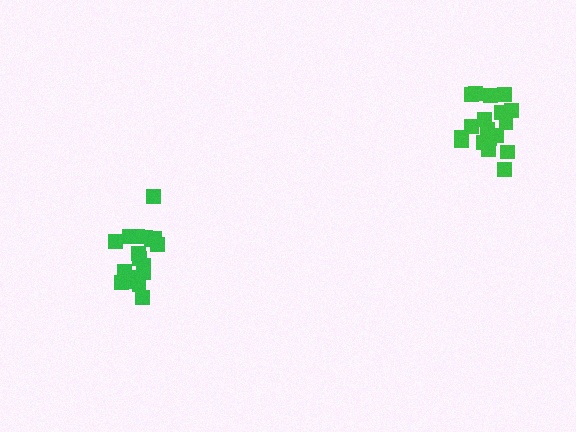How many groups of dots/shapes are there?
There are 2 groups.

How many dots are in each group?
Group 1: 19 dots, Group 2: 19 dots (38 total).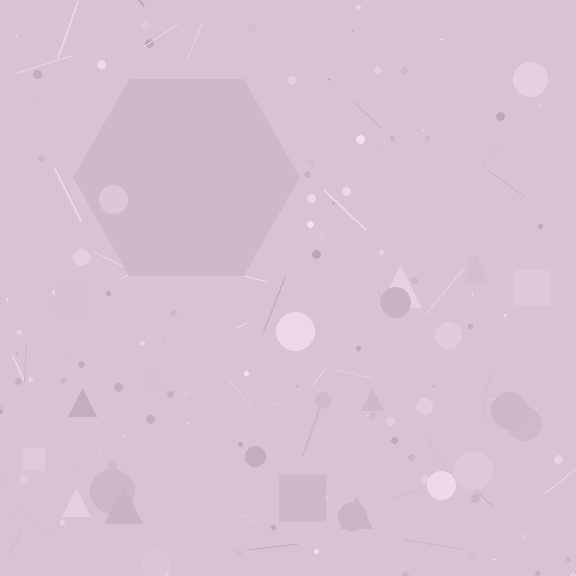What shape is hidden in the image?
A hexagon is hidden in the image.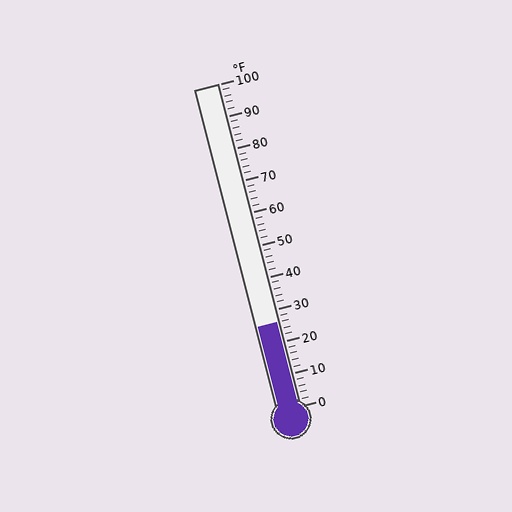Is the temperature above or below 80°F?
The temperature is below 80°F.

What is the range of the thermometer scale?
The thermometer scale ranges from 0°F to 100°F.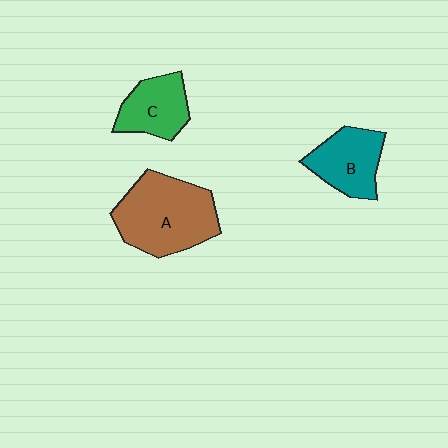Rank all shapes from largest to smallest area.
From largest to smallest: A (brown), B (teal), C (green).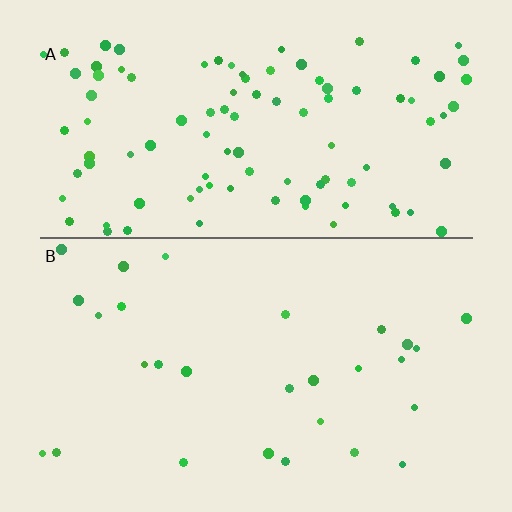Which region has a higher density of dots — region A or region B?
A (the top).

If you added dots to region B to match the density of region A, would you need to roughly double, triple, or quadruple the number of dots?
Approximately quadruple.